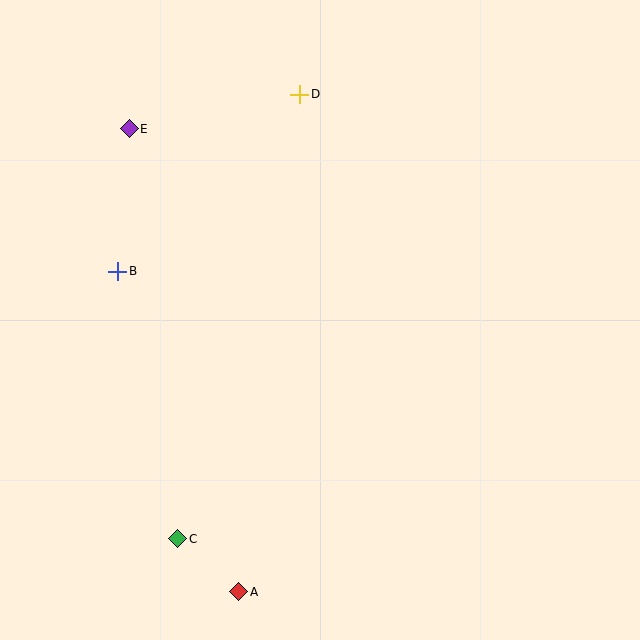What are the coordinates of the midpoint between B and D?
The midpoint between B and D is at (209, 183).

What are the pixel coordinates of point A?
Point A is at (239, 592).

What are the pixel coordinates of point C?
Point C is at (178, 539).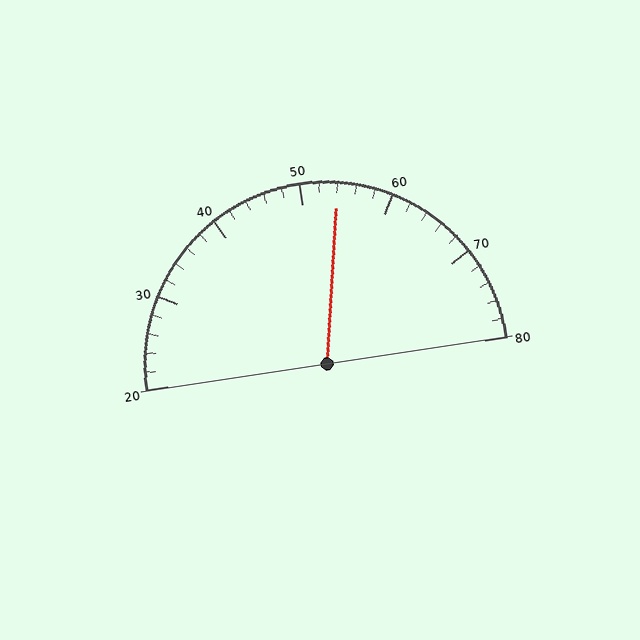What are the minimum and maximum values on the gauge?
The gauge ranges from 20 to 80.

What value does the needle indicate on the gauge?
The needle indicates approximately 54.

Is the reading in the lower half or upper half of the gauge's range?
The reading is in the upper half of the range (20 to 80).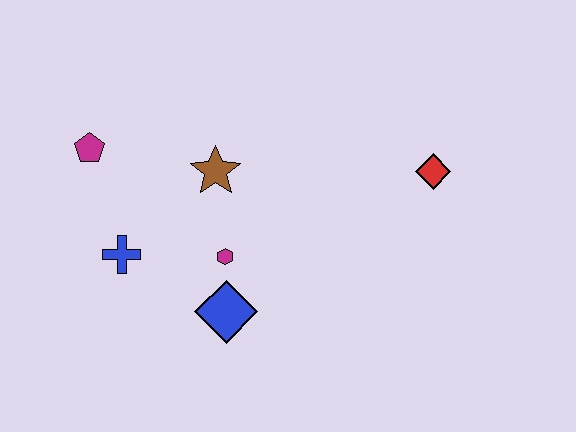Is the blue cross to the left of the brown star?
Yes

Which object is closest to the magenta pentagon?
The blue cross is closest to the magenta pentagon.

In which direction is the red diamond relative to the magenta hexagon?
The red diamond is to the right of the magenta hexagon.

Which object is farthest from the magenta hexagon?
The red diamond is farthest from the magenta hexagon.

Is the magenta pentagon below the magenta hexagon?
No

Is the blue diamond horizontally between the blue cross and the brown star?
No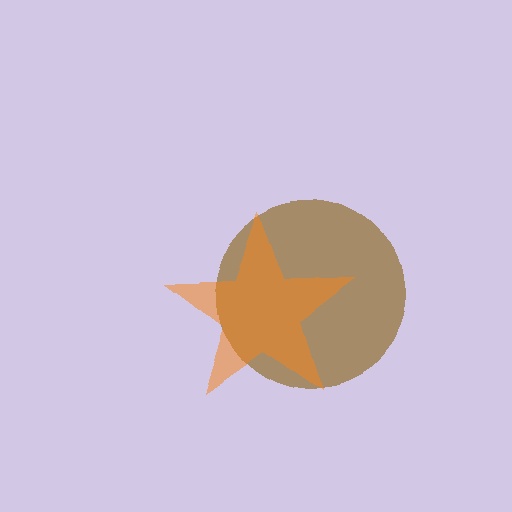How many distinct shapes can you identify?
There are 2 distinct shapes: a brown circle, an orange star.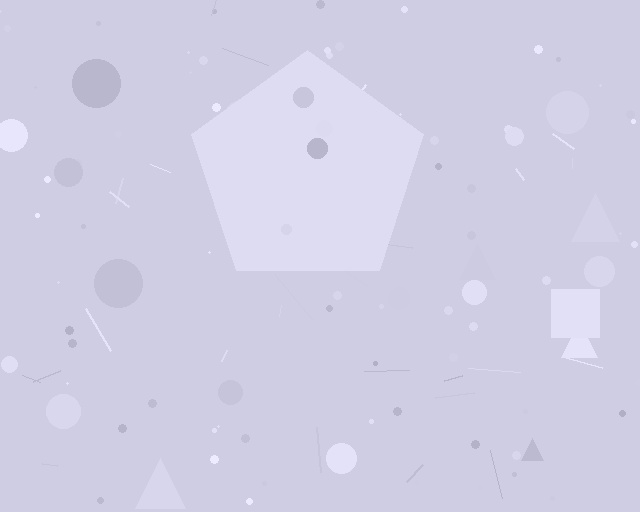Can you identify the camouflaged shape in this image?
The camouflaged shape is a pentagon.